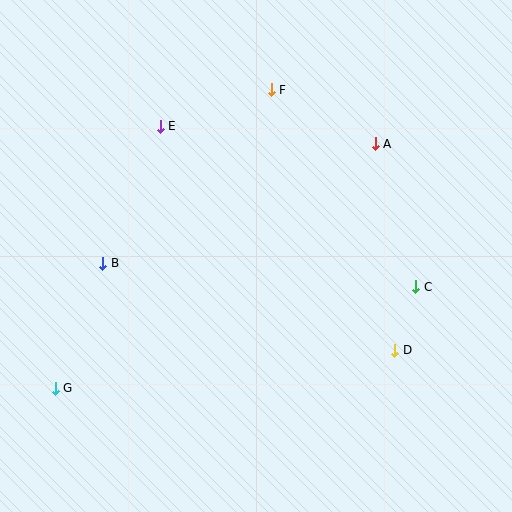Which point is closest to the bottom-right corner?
Point D is closest to the bottom-right corner.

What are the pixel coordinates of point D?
Point D is at (395, 350).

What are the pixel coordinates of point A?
Point A is at (375, 144).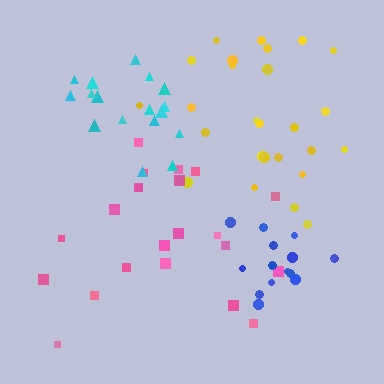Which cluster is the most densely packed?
Blue.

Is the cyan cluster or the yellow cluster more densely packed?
Cyan.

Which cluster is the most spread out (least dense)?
Pink.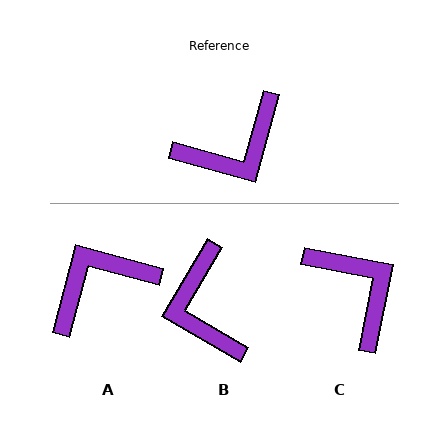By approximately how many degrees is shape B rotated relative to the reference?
Approximately 105 degrees clockwise.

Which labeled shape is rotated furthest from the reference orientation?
A, about 180 degrees away.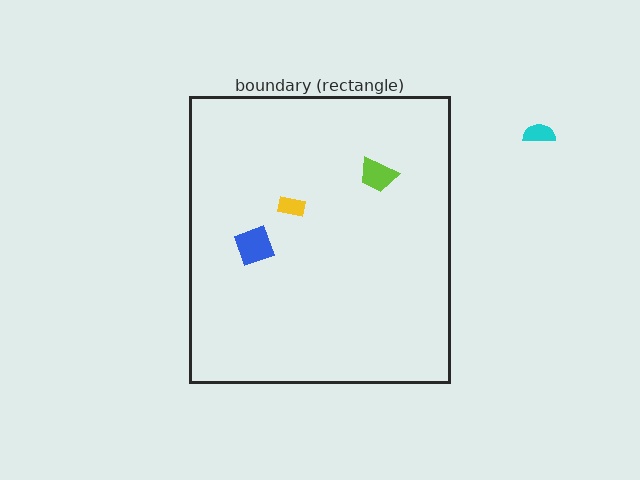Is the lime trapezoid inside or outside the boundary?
Inside.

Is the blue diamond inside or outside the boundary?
Inside.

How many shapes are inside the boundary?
3 inside, 1 outside.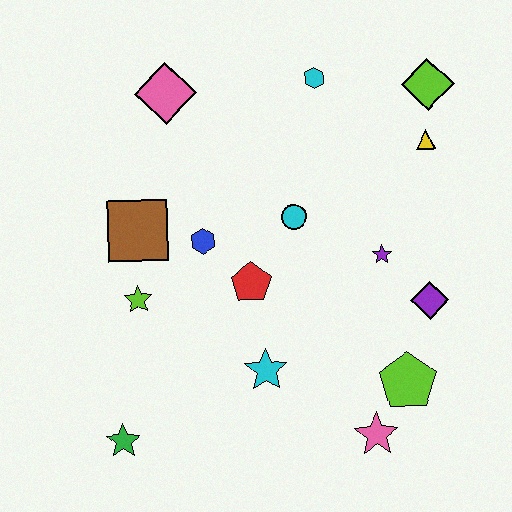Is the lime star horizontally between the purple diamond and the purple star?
No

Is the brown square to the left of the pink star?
Yes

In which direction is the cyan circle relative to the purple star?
The cyan circle is to the left of the purple star.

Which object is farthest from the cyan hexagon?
The green star is farthest from the cyan hexagon.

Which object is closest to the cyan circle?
The red pentagon is closest to the cyan circle.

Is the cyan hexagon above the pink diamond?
Yes